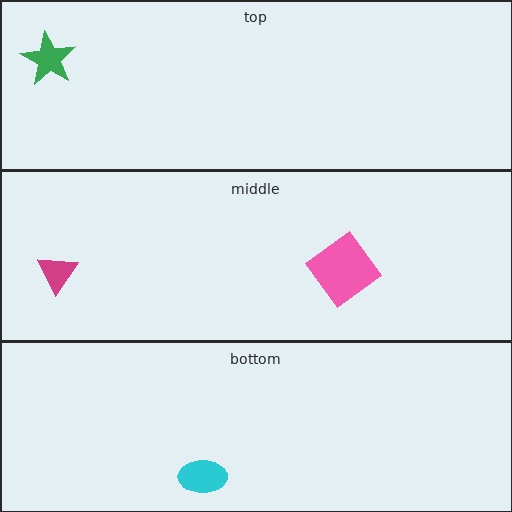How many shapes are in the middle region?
2.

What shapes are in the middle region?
The pink diamond, the magenta triangle.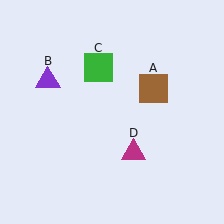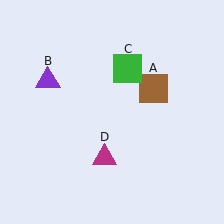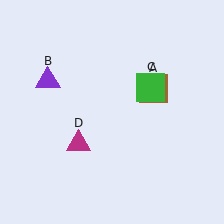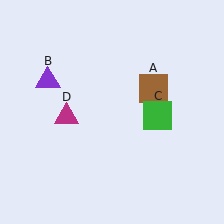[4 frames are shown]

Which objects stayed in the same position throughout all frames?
Brown square (object A) and purple triangle (object B) remained stationary.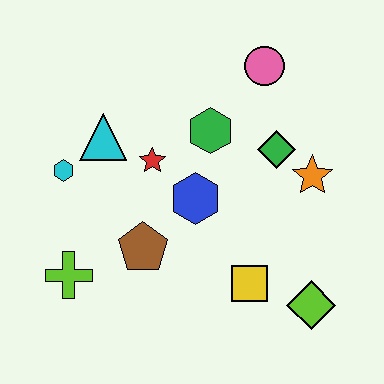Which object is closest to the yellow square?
The lime diamond is closest to the yellow square.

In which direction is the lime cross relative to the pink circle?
The lime cross is below the pink circle.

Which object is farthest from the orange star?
The lime cross is farthest from the orange star.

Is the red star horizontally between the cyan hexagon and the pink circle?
Yes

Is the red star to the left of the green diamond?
Yes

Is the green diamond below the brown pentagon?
No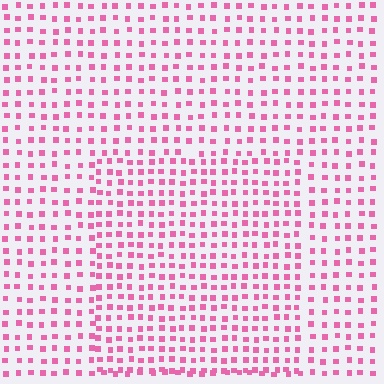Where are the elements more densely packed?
The elements are more densely packed inside the rectangle boundary.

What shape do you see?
I see a rectangle.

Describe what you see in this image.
The image contains small pink elements arranged at two different densities. A rectangle-shaped region is visible where the elements are more densely packed than the surrounding area.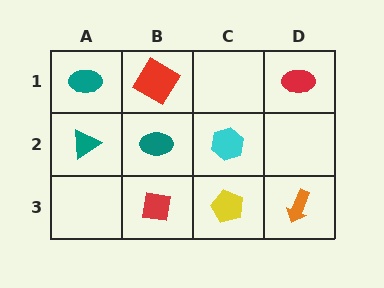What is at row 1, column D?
A red ellipse.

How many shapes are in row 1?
3 shapes.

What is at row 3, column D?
An orange arrow.